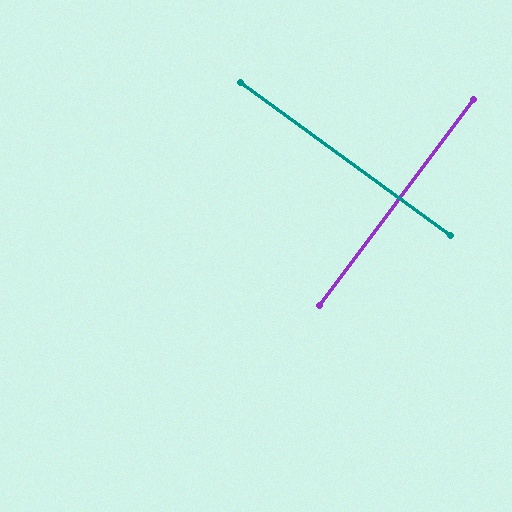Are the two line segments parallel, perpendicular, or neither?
Perpendicular — they meet at approximately 89°.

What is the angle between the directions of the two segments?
Approximately 89 degrees.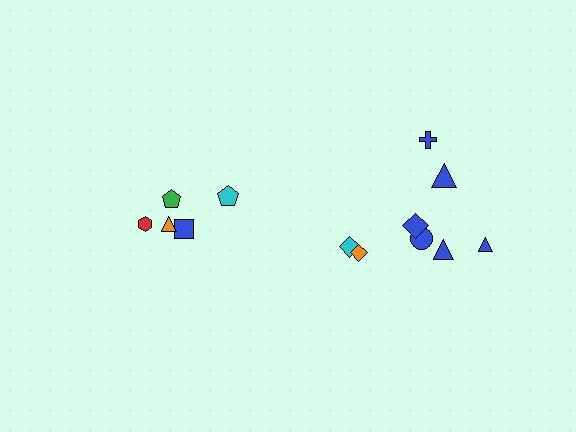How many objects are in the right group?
There are 8 objects.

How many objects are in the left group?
There are 5 objects.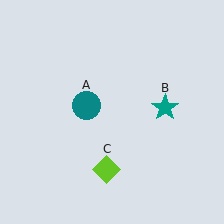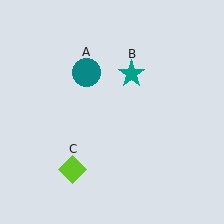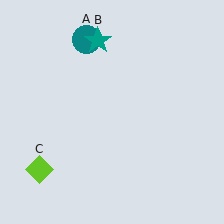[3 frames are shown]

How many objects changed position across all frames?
3 objects changed position: teal circle (object A), teal star (object B), lime diamond (object C).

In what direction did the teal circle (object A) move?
The teal circle (object A) moved up.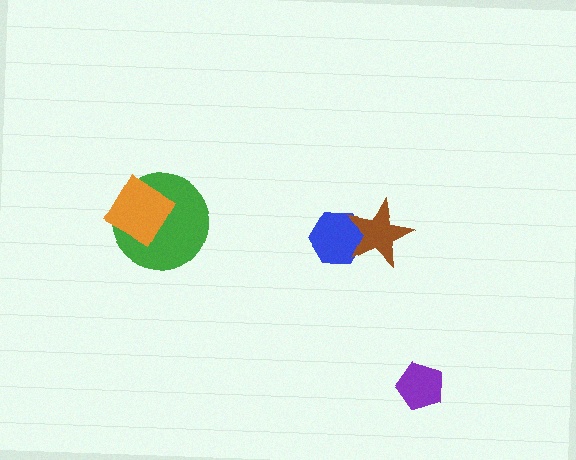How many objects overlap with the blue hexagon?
1 object overlaps with the blue hexagon.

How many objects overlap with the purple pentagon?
0 objects overlap with the purple pentagon.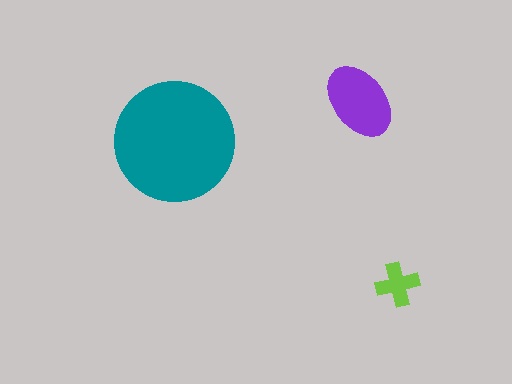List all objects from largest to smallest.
The teal circle, the purple ellipse, the lime cross.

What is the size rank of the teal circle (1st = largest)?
1st.